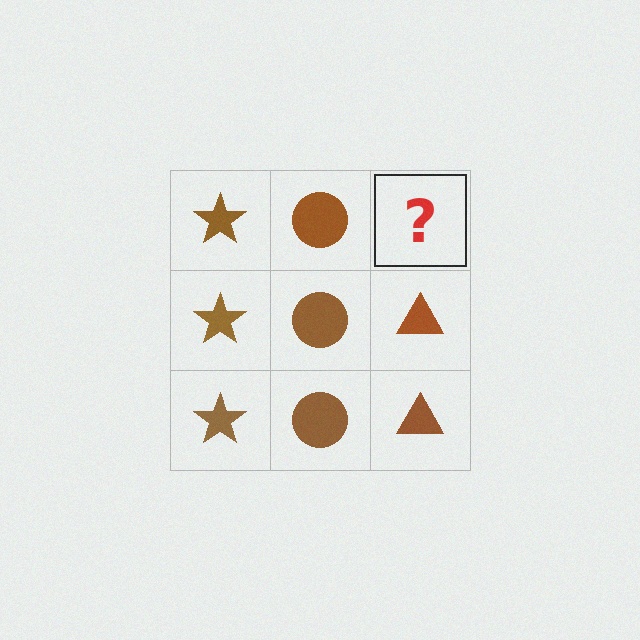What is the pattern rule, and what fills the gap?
The rule is that each column has a consistent shape. The gap should be filled with a brown triangle.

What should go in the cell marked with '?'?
The missing cell should contain a brown triangle.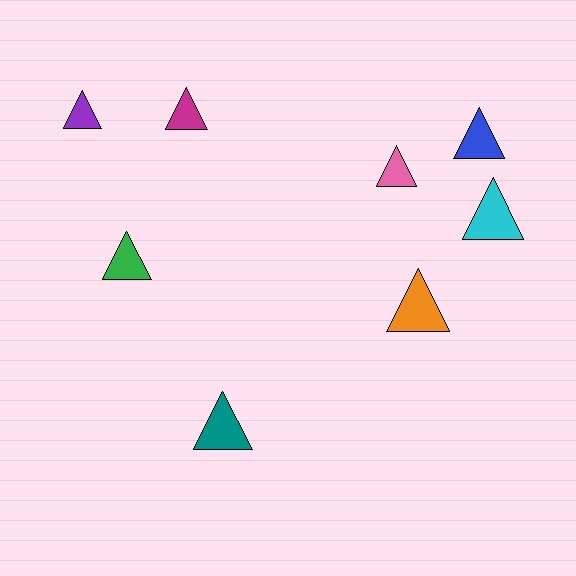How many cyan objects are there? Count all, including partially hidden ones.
There is 1 cyan object.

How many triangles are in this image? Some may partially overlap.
There are 8 triangles.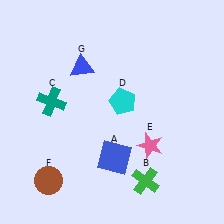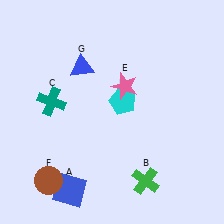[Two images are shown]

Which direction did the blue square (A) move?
The blue square (A) moved left.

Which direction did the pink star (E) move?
The pink star (E) moved up.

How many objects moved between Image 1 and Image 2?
2 objects moved between the two images.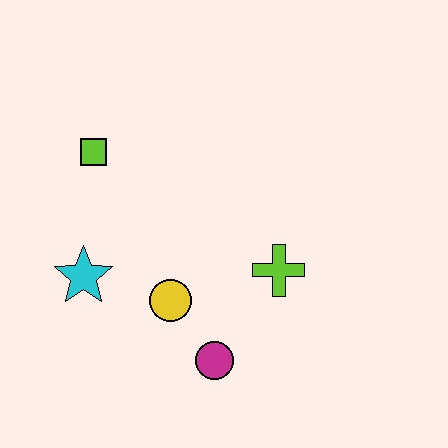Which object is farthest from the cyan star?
The lime cross is farthest from the cyan star.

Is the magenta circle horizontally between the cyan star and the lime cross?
Yes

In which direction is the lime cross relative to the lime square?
The lime cross is to the right of the lime square.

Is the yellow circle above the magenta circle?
Yes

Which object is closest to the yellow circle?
The magenta circle is closest to the yellow circle.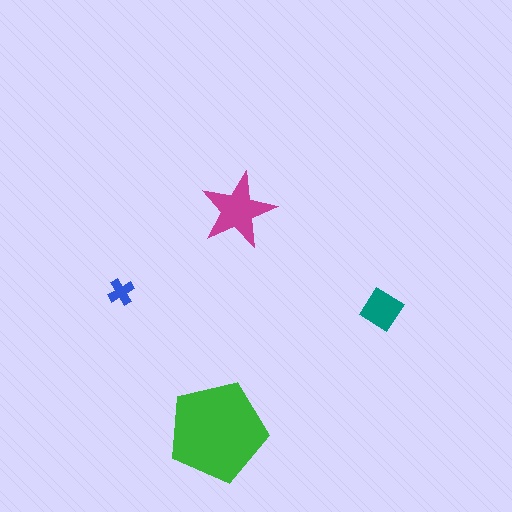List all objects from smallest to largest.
The blue cross, the teal diamond, the magenta star, the green pentagon.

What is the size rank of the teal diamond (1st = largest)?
3rd.